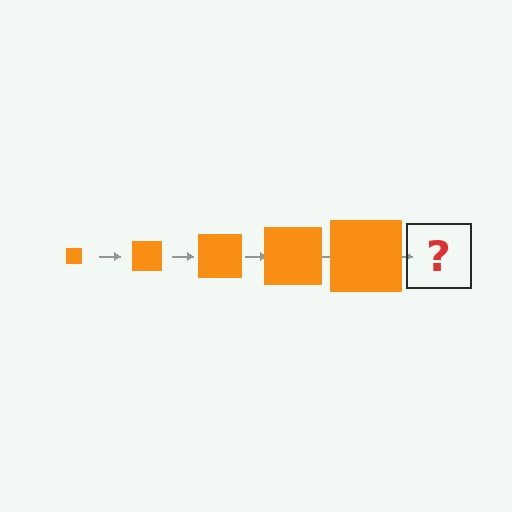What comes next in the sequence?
The next element should be an orange square, larger than the previous one.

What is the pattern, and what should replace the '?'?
The pattern is that the square gets progressively larger each step. The '?' should be an orange square, larger than the previous one.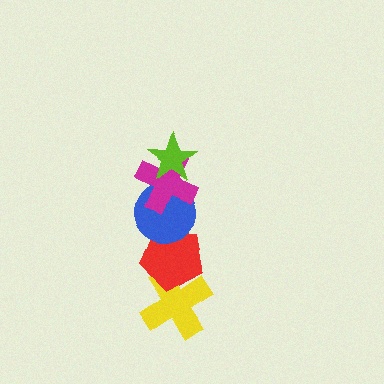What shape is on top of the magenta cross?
The lime star is on top of the magenta cross.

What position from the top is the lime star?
The lime star is 1st from the top.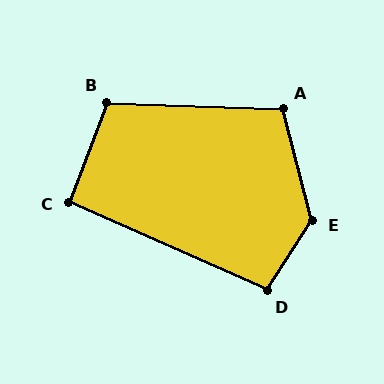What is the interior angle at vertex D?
Approximately 99 degrees (obtuse).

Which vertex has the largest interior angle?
E, at approximately 133 degrees.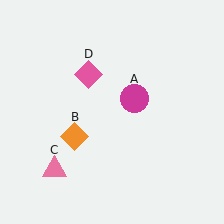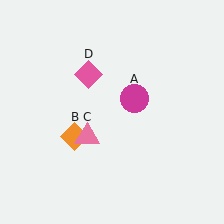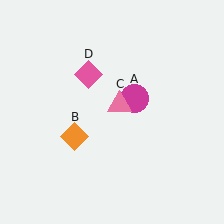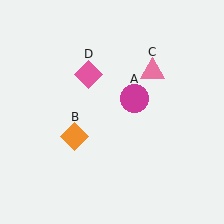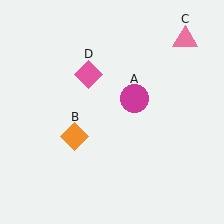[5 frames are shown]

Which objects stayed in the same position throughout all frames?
Magenta circle (object A) and orange diamond (object B) and pink diamond (object D) remained stationary.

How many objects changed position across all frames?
1 object changed position: pink triangle (object C).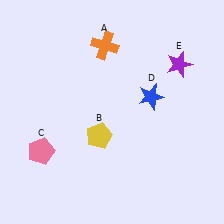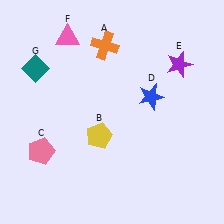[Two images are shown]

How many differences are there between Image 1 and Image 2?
There are 2 differences between the two images.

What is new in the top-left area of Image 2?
A pink triangle (F) was added in the top-left area of Image 2.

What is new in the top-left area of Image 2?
A teal diamond (G) was added in the top-left area of Image 2.